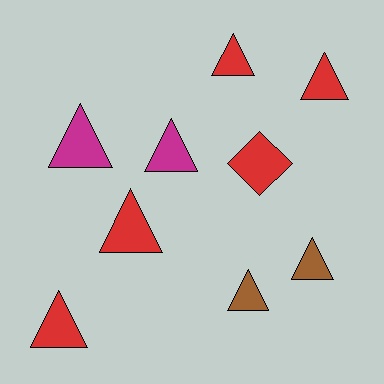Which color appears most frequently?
Red, with 5 objects.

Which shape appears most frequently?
Triangle, with 8 objects.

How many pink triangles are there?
There are no pink triangles.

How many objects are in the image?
There are 9 objects.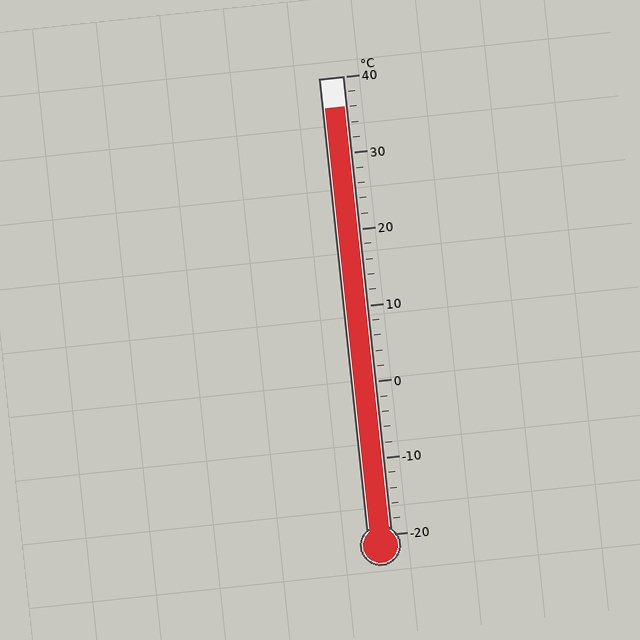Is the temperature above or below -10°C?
The temperature is above -10°C.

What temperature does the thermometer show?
The thermometer shows approximately 36°C.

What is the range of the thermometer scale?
The thermometer scale ranges from -20°C to 40°C.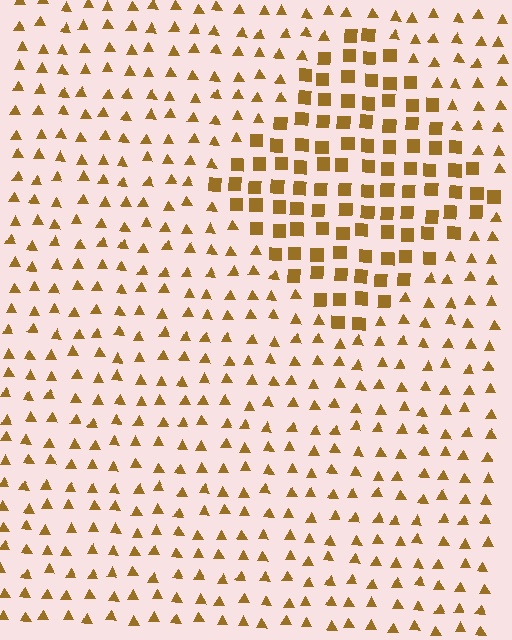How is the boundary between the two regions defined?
The boundary is defined by a change in element shape: squares inside vs. triangles outside. All elements share the same color and spacing.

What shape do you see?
I see a diamond.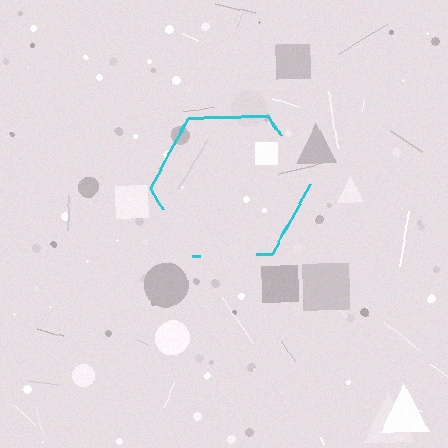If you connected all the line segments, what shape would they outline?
They would outline a hexagon.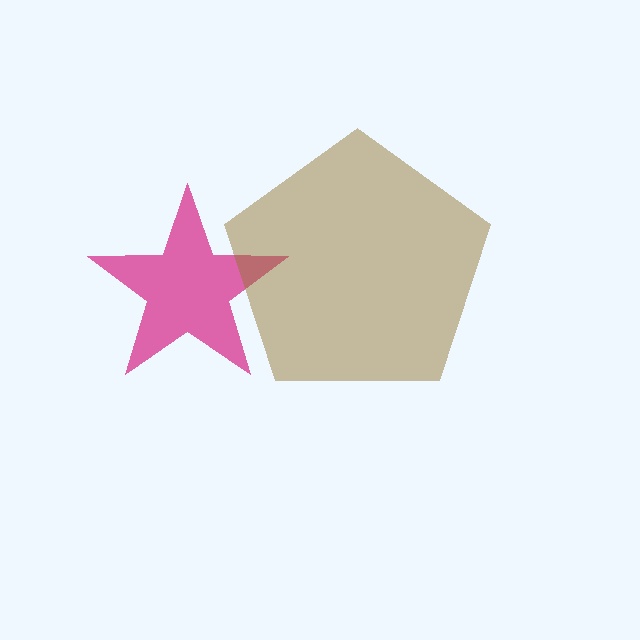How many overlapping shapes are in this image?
There are 2 overlapping shapes in the image.